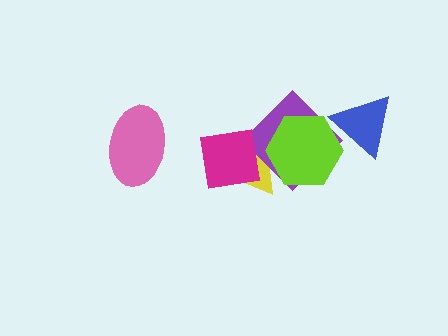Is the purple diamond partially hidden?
Yes, it is partially covered by another shape.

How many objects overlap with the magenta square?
2 objects overlap with the magenta square.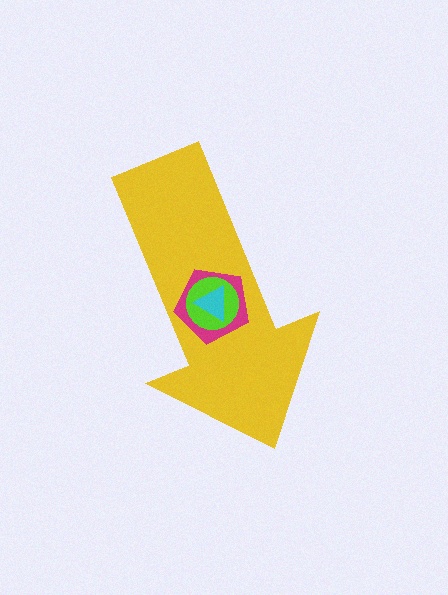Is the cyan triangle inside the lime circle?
Yes.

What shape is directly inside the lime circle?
The cyan triangle.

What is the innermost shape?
The cyan triangle.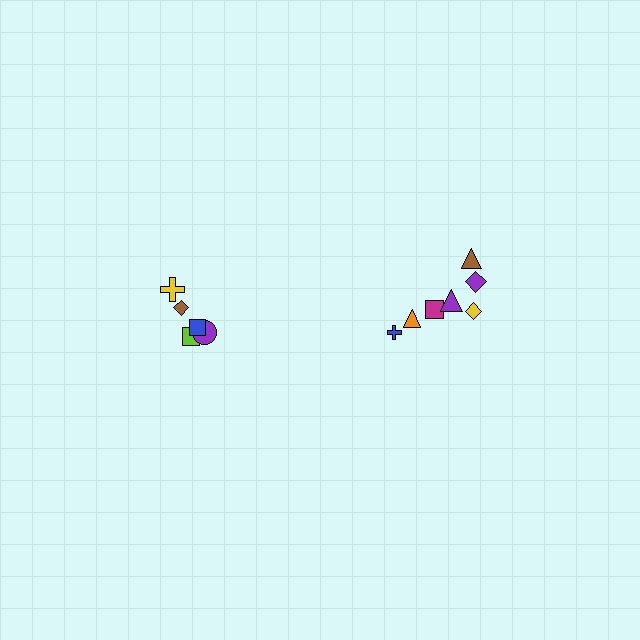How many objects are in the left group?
There are 5 objects.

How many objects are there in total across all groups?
There are 12 objects.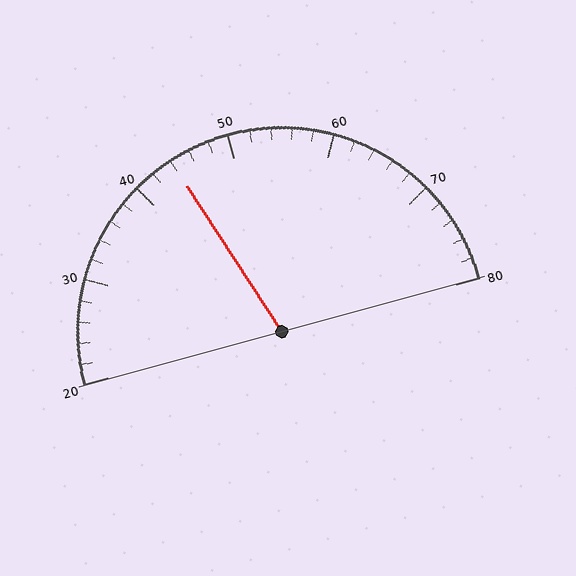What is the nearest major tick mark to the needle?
The nearest major tick mark is 40.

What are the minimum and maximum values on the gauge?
The gauge ranges from 20 to 80.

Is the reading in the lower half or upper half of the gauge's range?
The reading is in the lower half of the range (20 to 80).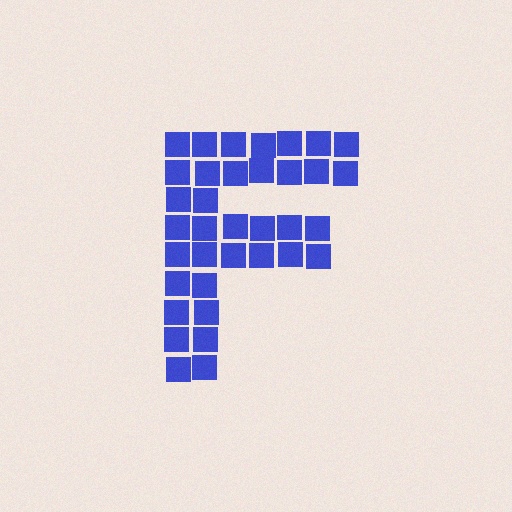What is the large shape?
The large shape is the letter F.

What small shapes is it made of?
It is made of small squares.